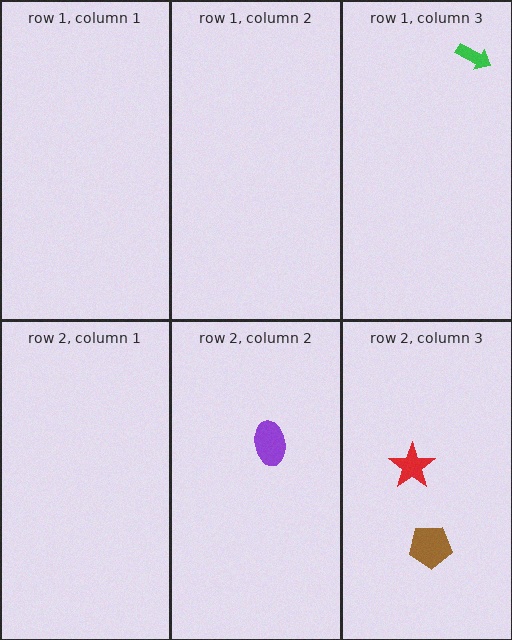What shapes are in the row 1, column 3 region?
The green arrow.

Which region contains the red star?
The row 2, column 3 region.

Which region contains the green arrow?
The row 1, column 3 region.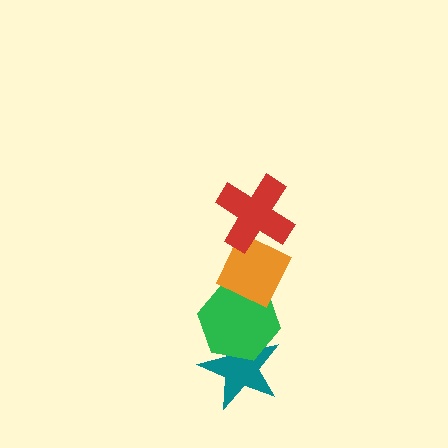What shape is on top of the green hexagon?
The orange diamond is on top of the green hexagon.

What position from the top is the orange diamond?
The orange diamond is 2nd from the top.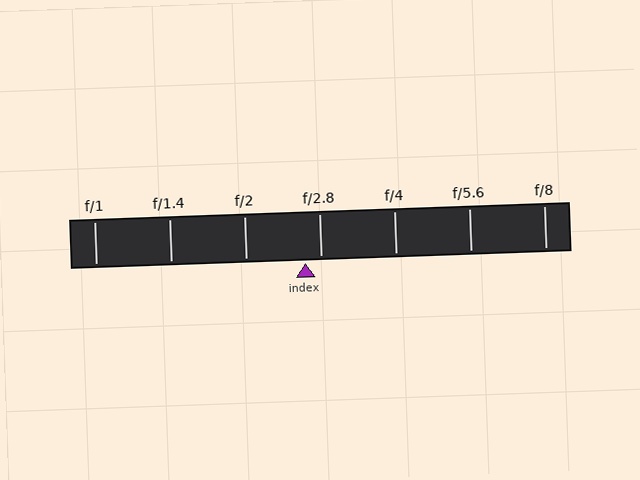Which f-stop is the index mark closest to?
The index mark is closest to f/2.8.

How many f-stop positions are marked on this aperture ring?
There are 7 f-stop positions marked.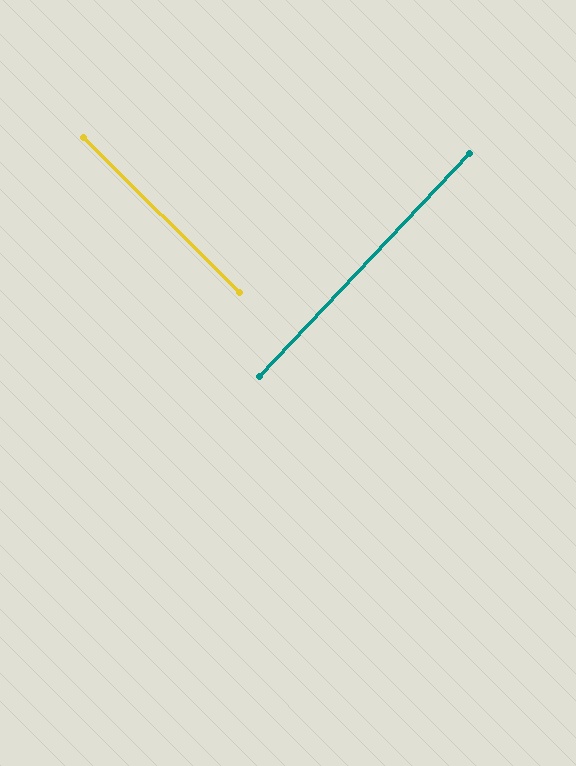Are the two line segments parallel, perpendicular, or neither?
Perpendicular — they meet at approximately 89°.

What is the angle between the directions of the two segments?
Approximately 89 degrees.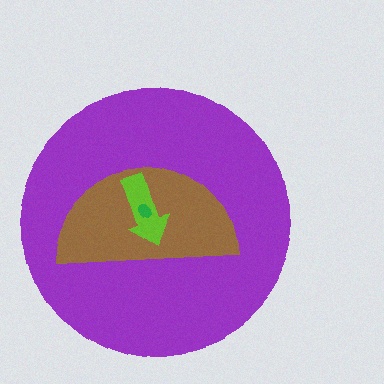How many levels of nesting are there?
4.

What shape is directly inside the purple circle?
The brown semicircle.